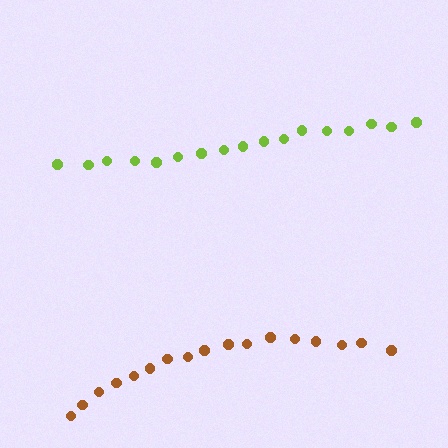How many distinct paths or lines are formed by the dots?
There are 2 distinct paths.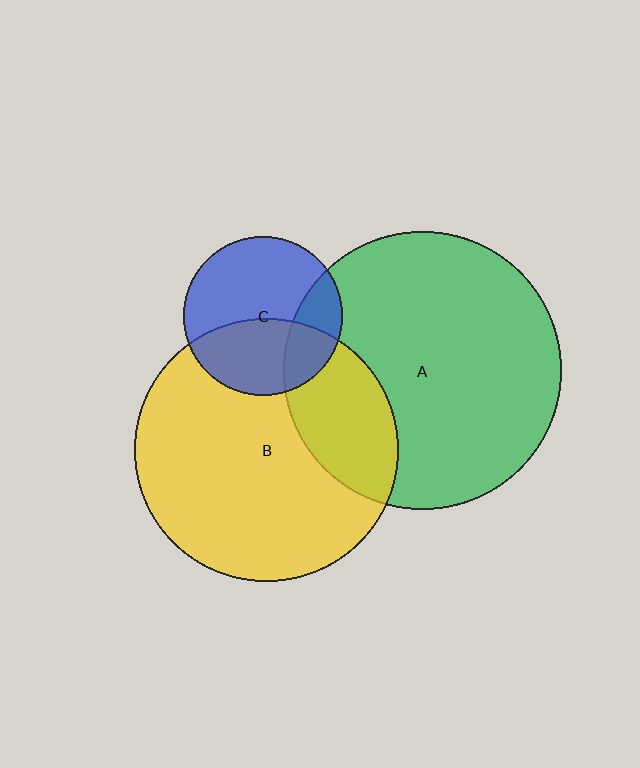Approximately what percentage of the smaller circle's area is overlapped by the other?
Approximately 25%.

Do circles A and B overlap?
Yes.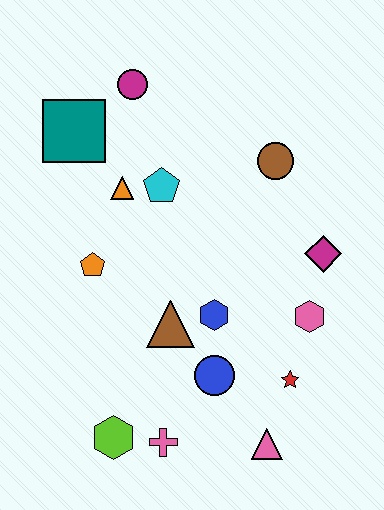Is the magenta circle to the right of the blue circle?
No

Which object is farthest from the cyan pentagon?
The pink triangle is farthest from the cyan pentagon.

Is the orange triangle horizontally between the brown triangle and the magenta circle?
No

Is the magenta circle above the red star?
Yes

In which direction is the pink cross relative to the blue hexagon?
The pink cross is below the blue hexagon.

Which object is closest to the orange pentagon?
The orange triangle is closest to the orange pentagon.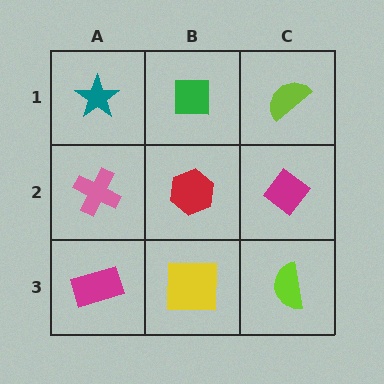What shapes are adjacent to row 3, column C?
A magenta diamond (row 2, column C), a yellow square (row 3, column B).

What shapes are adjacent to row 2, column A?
A teal star (row 1, column A), a magenta rectangle (row 3, column A), a red hexagon (row 2, column B).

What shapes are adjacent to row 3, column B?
A red hexagon (row 2, column B), a magenta rectangle (row 3, column A), a lime semicircle (row 3, column C).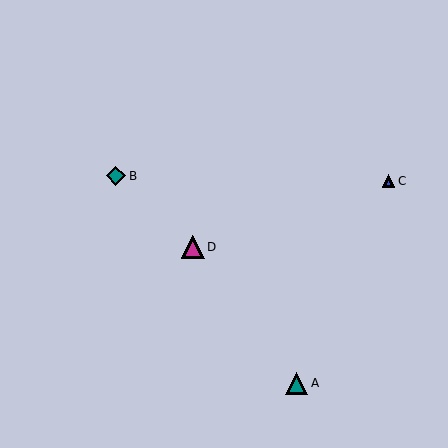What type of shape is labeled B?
Shape B is a teal diamond.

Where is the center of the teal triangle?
The center of the teal triangle is at (297, 383).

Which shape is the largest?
The magenta triangle (labeled D) is the largest.